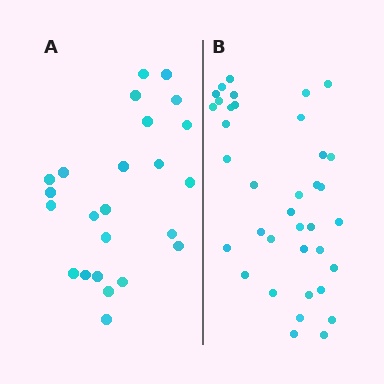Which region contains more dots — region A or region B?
Region B (the right region) has more dots.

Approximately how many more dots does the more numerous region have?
Region B has approximately 15 more dots than region A.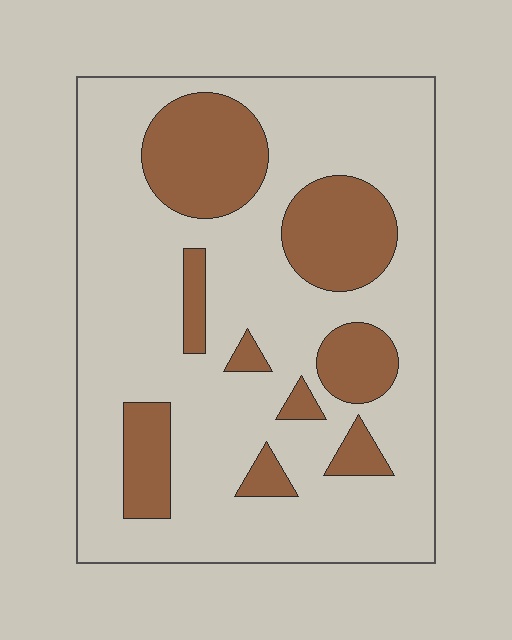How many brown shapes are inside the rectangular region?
9.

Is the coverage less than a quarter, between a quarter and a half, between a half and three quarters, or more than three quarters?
Less than a quarter.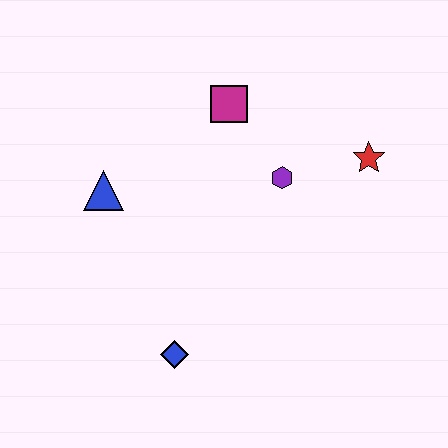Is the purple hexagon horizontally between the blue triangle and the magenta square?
No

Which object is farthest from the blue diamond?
The red star is farthest from the blue diamond.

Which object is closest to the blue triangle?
The magenta square is closest to the blue triangle.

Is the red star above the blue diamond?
Yes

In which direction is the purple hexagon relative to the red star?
The purple hexagon is to the left of the red star.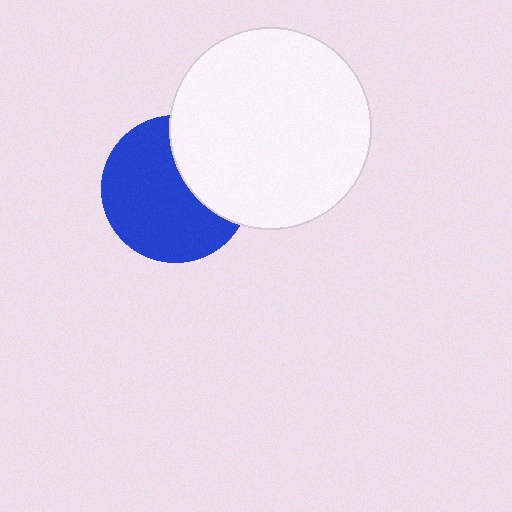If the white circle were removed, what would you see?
You would see the complete blue circle.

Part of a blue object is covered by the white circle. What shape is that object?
It is a circle.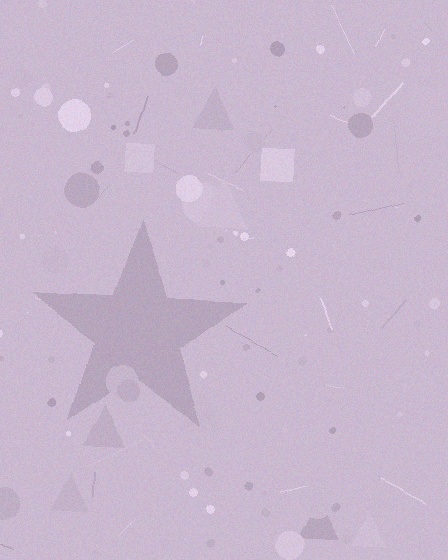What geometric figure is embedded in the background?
A star is embedded in the background.